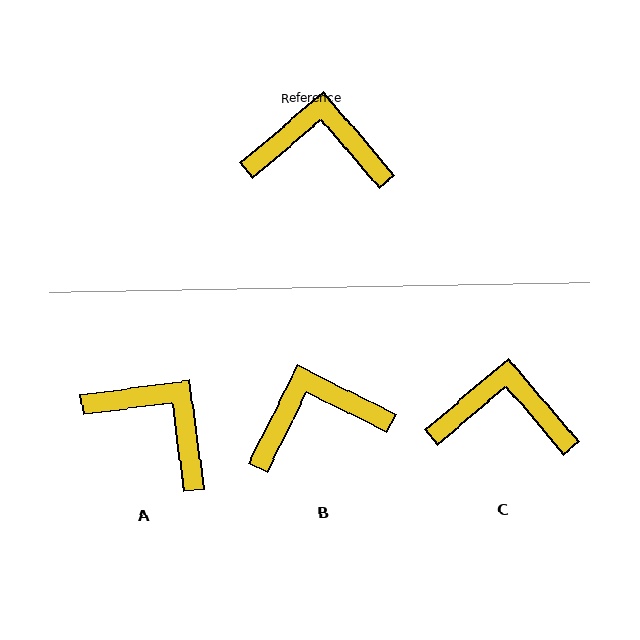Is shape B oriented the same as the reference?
No, it is off by about 23 degrees.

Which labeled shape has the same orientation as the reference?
C.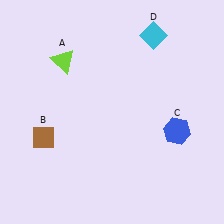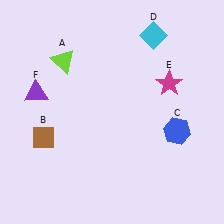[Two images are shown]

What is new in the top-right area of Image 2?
A magenta star (E) was added in the top-right area of Image 2.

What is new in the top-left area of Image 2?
A purple triangle (F) was added in the top-left area of Image 2.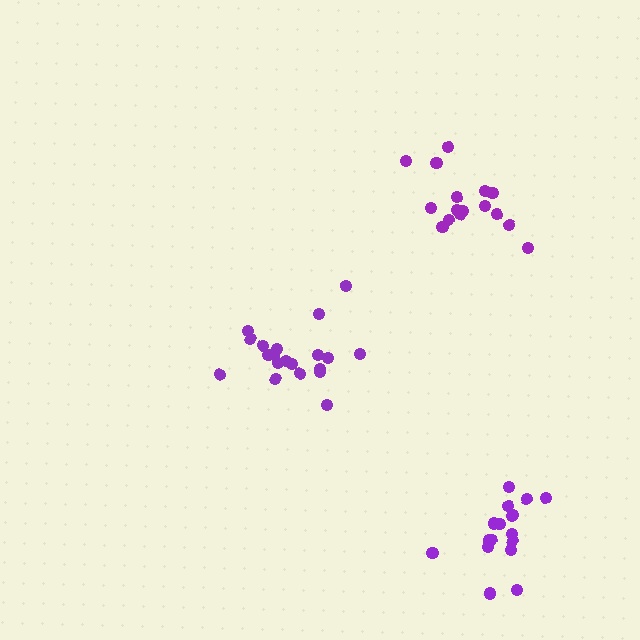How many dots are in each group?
Group 1: 16 dots, Group 2: 21 dots, Group 3: 18 dots (55 total).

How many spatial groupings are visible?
There are 3 spatial groupings.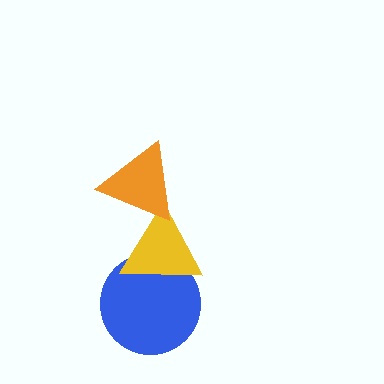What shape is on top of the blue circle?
The yellow triangle is on top of the blue circle.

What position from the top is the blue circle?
The blue circle is 3rd from the top.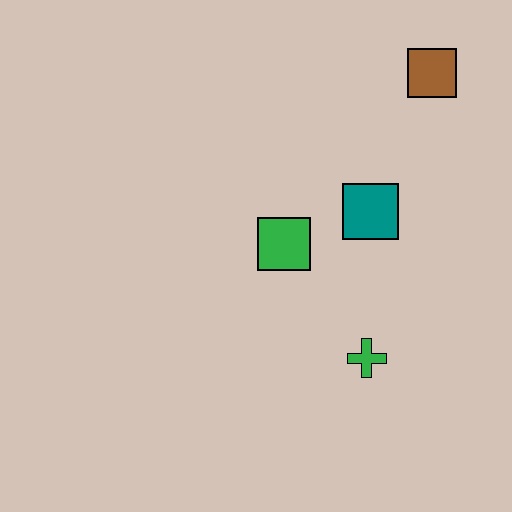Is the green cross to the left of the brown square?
Yes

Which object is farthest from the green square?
The brown square is farthest from the green square.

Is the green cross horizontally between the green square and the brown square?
Yes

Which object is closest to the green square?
The teal square is closest to the green square.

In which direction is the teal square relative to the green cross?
The teal square is above the green cross.